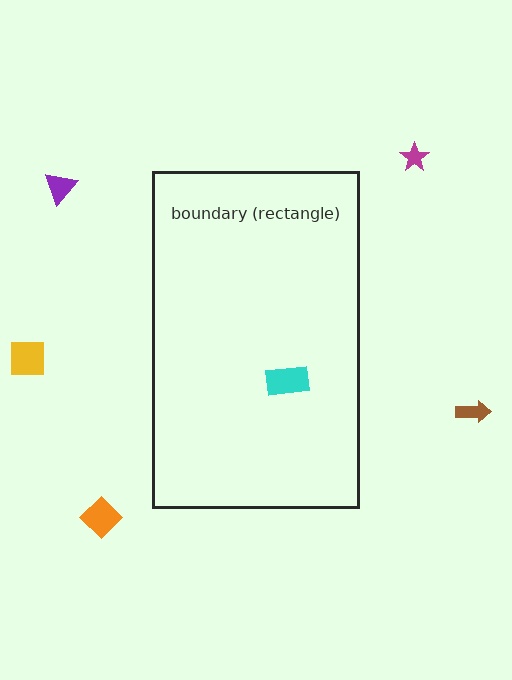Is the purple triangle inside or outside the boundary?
Outside.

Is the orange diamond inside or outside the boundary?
Outside.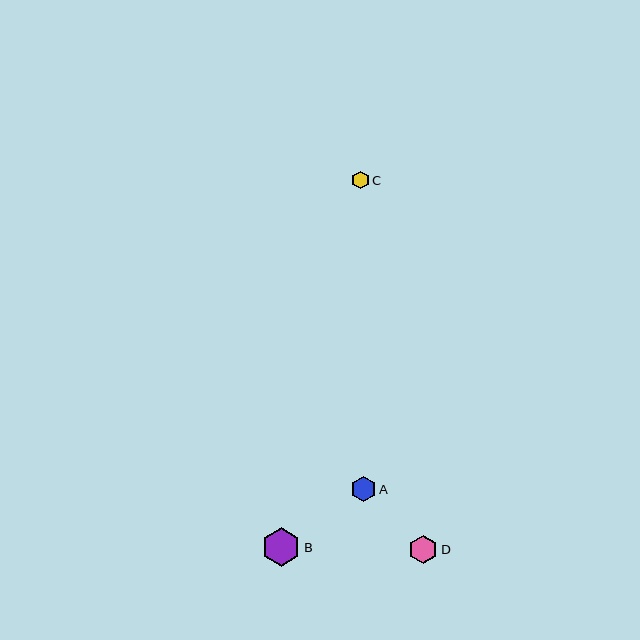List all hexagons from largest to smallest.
From largest to smallest: B, D, A, C.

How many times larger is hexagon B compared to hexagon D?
Hexagon B is approximately 1.3 times the size of hexagon D.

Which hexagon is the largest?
Hexagon B is the largest with a size of approximately 38 pixels.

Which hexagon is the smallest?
Hexagon C is the smallest with a size of approximately 18 pixels.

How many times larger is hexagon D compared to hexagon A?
Hexagon D is approximately 1.2 times the size of hexagon A.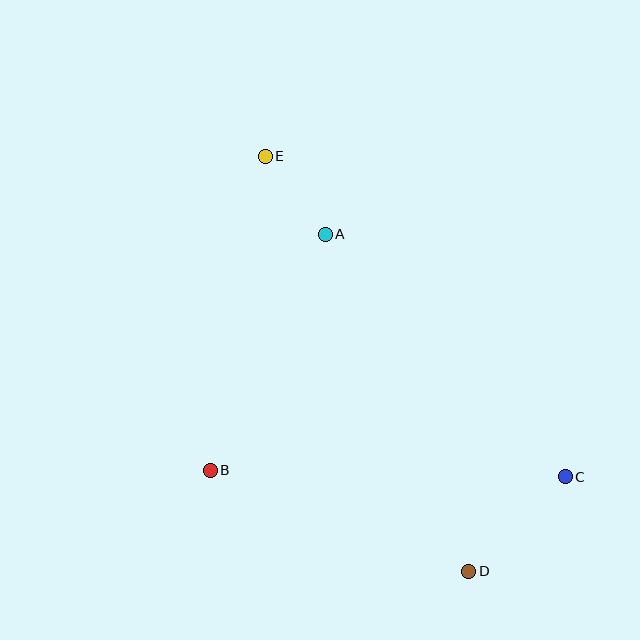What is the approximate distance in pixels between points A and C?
The distance between A and C is approximately 341 pixels.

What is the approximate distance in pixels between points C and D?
The distance between C and D is approximately 135 pixels.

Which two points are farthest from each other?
Points D and E are farthest from each other.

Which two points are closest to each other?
Points A and E are closest to each other.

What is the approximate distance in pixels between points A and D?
The distance between A and D is approximately 366 pixels.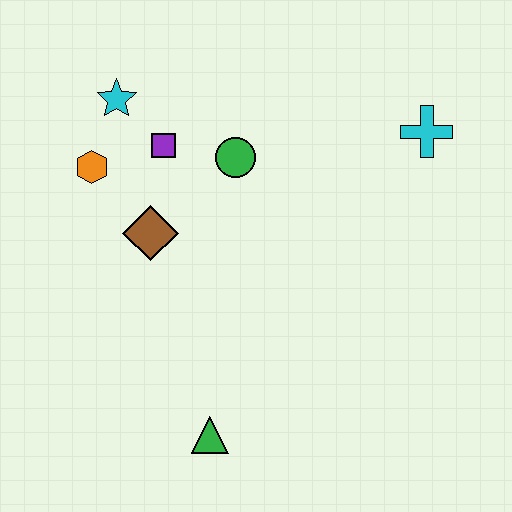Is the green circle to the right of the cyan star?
Yes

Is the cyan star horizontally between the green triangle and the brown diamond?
No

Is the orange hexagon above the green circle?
No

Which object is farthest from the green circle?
The green triangle is farthest from the green circle.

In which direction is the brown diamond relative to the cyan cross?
The brown diamond is to the left of the cyan cross.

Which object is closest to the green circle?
The purple square is closest to the green circle.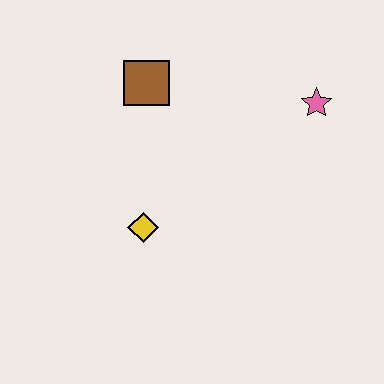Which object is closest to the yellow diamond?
The brown square is closest to the yellow diamond.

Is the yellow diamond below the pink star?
Yes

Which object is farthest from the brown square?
The pink star is farthest from the brown square.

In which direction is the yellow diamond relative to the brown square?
The yellow diamond is below the brown square.